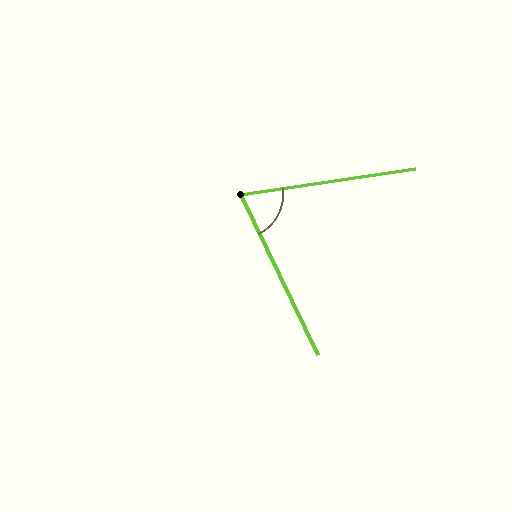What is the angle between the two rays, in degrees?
Approximately 73 degrees.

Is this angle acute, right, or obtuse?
It is acute.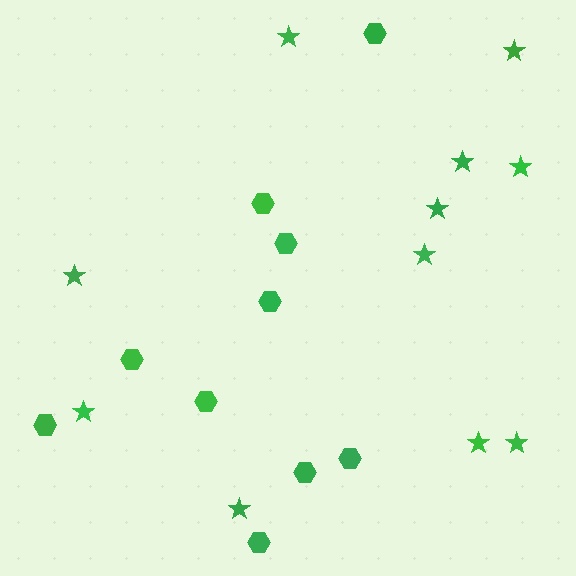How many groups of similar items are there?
There are 2 groups: one group of hexagons (10) and one group of stars (11).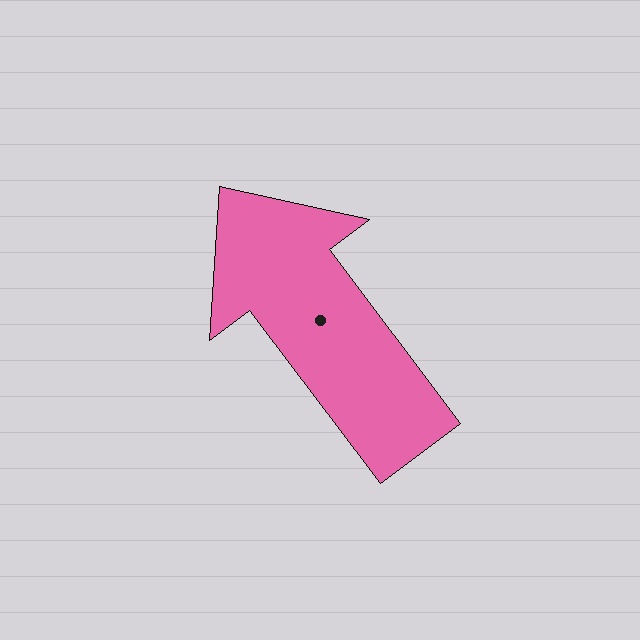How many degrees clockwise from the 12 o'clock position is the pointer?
Approximately 323 degrees.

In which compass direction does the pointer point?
Northwest.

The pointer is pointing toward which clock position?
Roughly 11 o'clock.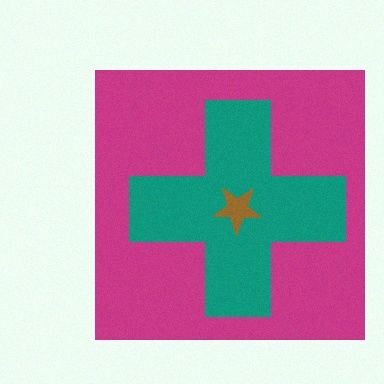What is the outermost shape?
The magenta square.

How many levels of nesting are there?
3.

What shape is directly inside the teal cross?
The brown star.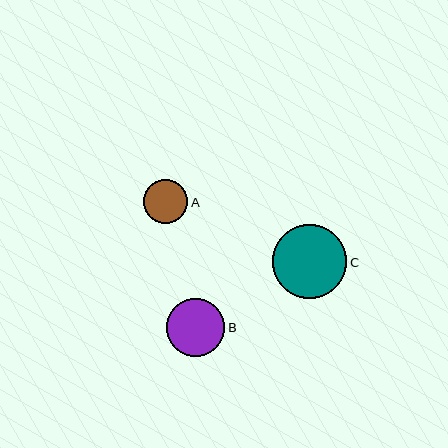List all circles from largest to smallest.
From largest to smallest: C, B, A.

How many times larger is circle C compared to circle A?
Circle C is approximately 1.7 times the size of circle A.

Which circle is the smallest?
Circle A is the smallest with a size of approximately 45 pixels.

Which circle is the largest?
Circle C is the largest with a size of approximately 74 pixels.